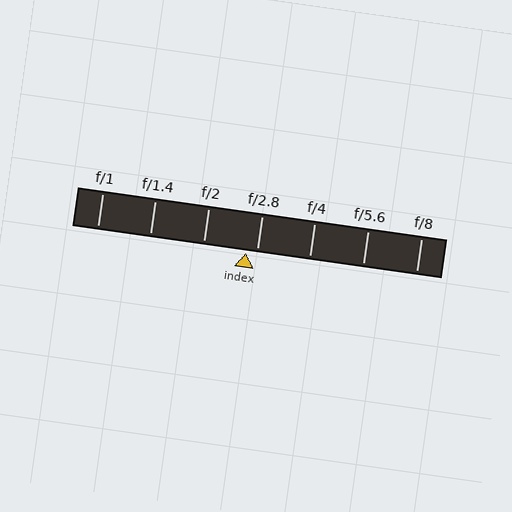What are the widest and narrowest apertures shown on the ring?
The widest aperture shown is f/1 and the narrowest is f/8.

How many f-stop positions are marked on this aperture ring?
There are 7 f-stop positions marked.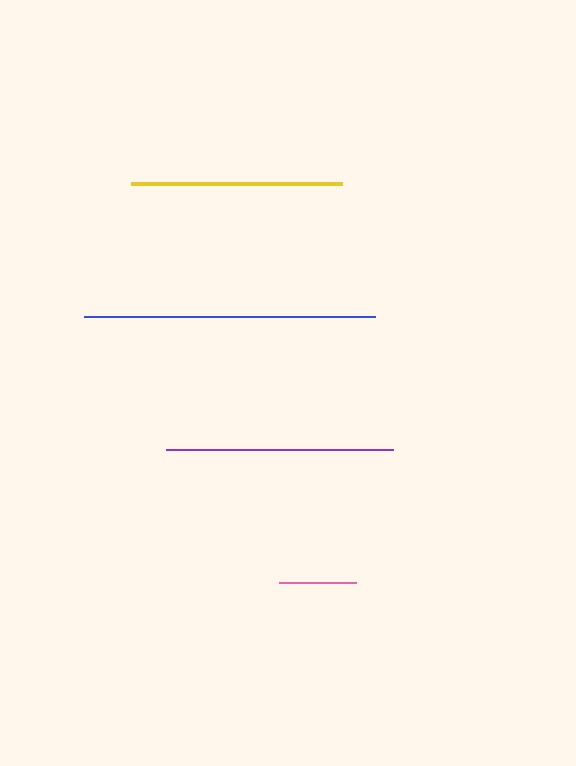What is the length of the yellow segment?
The yellow segment is approximately 212 pixels long.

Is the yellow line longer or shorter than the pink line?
The yellow line is longer than the pink line.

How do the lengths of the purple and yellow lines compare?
The purple and yellow lines are approximately the same length.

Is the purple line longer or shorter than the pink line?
The purple line is longer than the pink line.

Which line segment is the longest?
The blue line is the longest at approximately 291 pixels.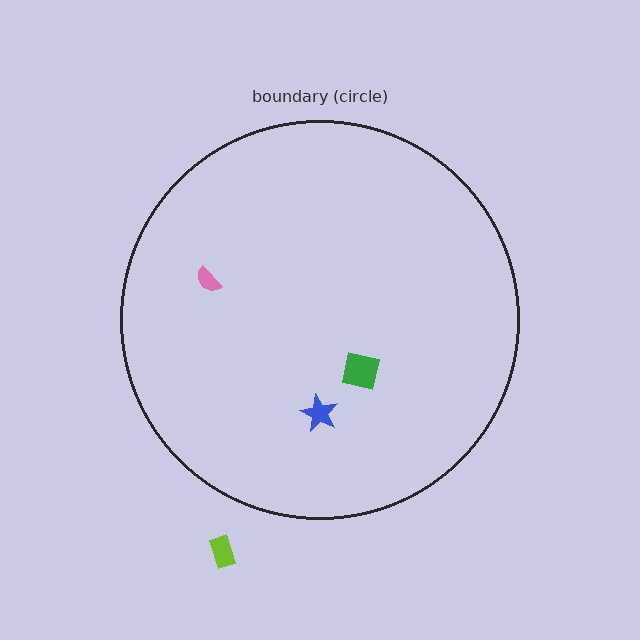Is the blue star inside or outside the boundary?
Inside.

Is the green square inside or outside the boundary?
Inside.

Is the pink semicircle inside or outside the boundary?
Inside.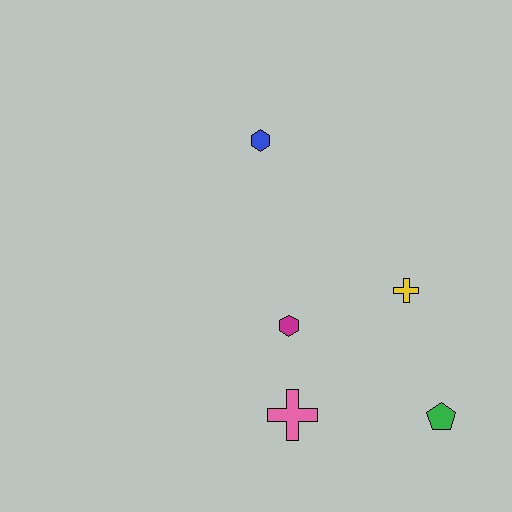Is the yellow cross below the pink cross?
No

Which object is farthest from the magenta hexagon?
The blue hexagon is farthest from the magenta hexagon.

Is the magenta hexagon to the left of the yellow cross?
Yes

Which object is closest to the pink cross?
The magenta hexagon is closest to the pink cross.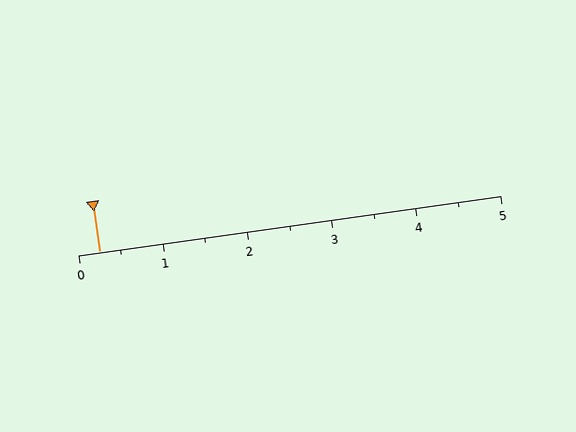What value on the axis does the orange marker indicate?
The marker indicates approximately 0.2.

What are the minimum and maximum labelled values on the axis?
The axis runs from 0 to 5.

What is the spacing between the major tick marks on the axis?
The major ticks are spaced 1 apart.